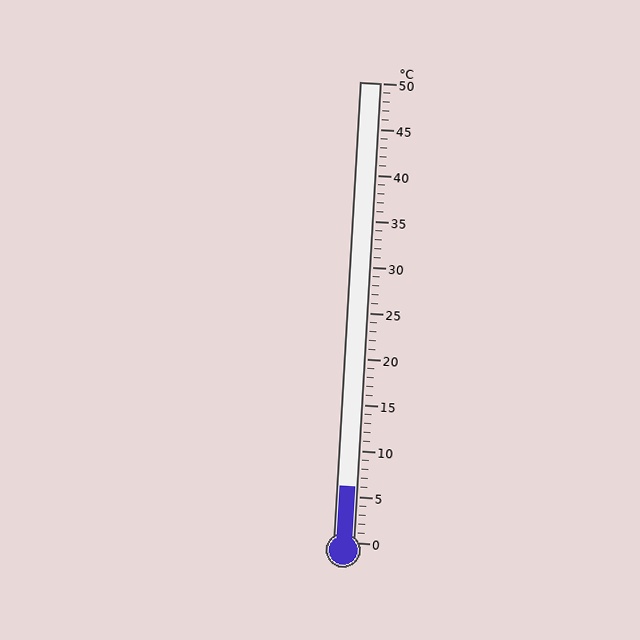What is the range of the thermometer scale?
The thermometer scale ranges from 0°C to 50°C.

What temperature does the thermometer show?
The thermometer shows approximately 6°C.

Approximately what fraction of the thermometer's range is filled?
The thermometer is filled to approximately 10% of its range.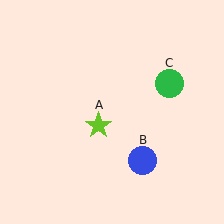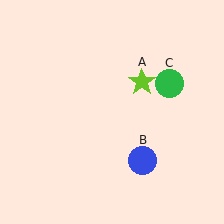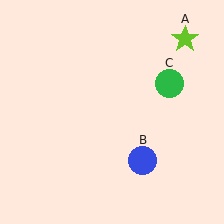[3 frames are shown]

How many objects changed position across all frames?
1 object changed position: lime star (object A).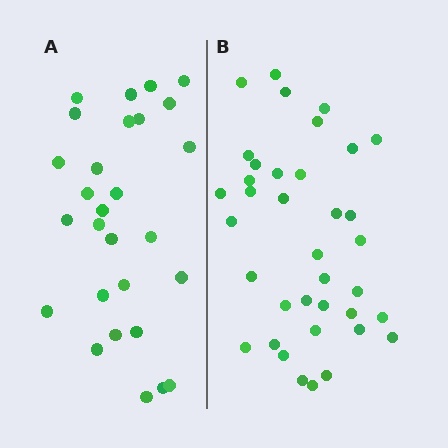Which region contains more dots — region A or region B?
Region B (the right region) has more dots.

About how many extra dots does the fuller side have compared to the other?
Region B has roughly 8 or so more dots than region A.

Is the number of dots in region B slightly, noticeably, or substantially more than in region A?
Region B has noticeably more, but not dramatically so. The ratio is roughly 1.3 to 1.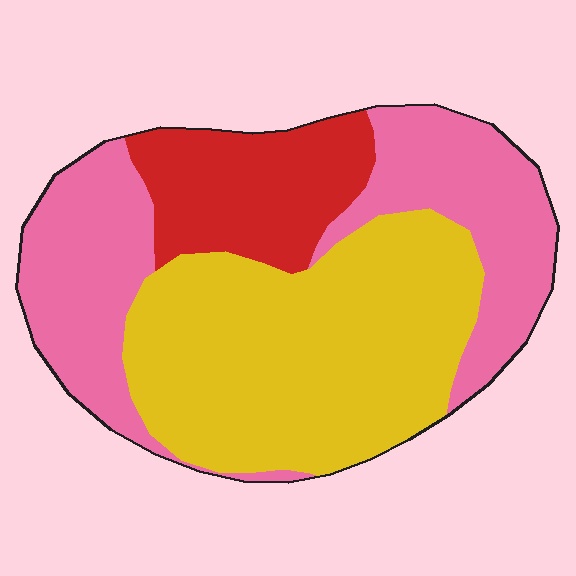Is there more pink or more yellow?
Yellow.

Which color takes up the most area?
Yellow, at roughly 45%.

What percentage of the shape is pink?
Pink takes up between a quarter and a half of the shape.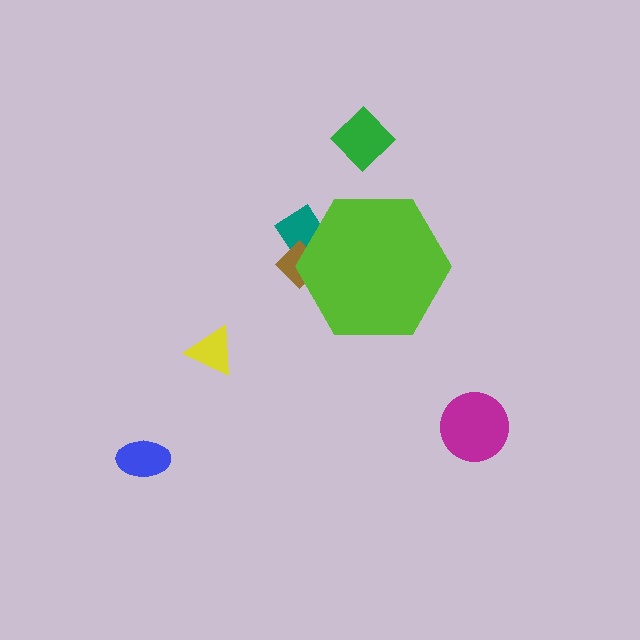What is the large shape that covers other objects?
A lime hexagon.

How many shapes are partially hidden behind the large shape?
2 shapes are partially hidden.